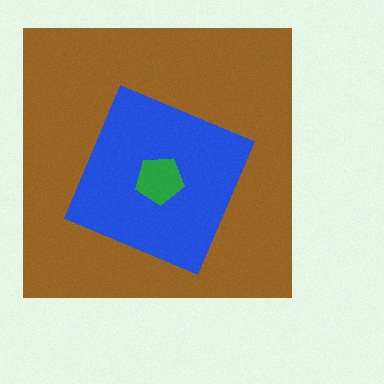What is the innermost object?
The green pentagon.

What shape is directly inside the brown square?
The blue diamond.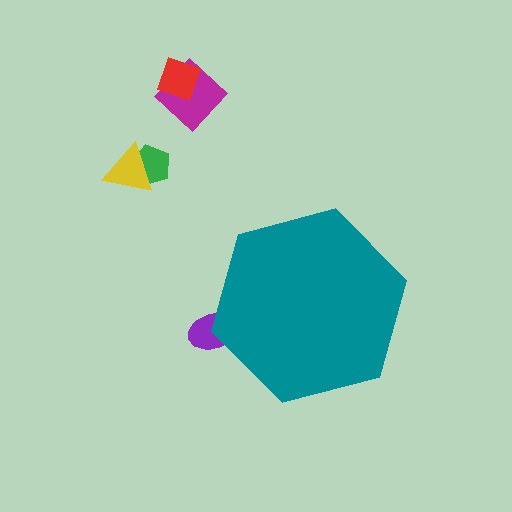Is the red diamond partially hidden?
No, the red diamond is fully visible.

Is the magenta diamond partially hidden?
No, the magenta diamond is fully visible.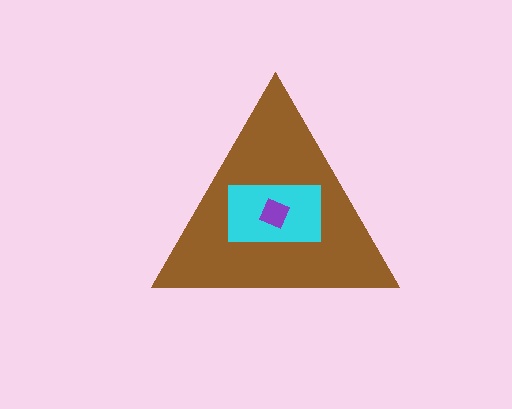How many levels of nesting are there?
3.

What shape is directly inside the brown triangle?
The cyan rectangle.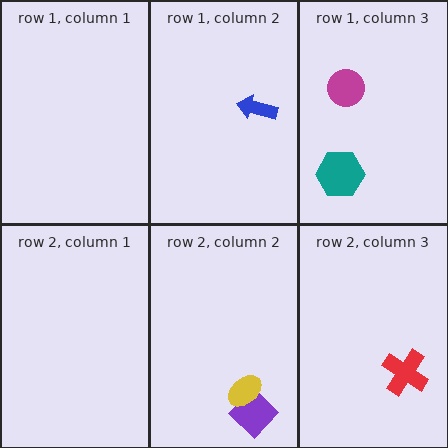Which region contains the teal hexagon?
The row 1, column 3 region.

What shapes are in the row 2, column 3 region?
The red cross.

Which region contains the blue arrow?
The row 1, column 2 region.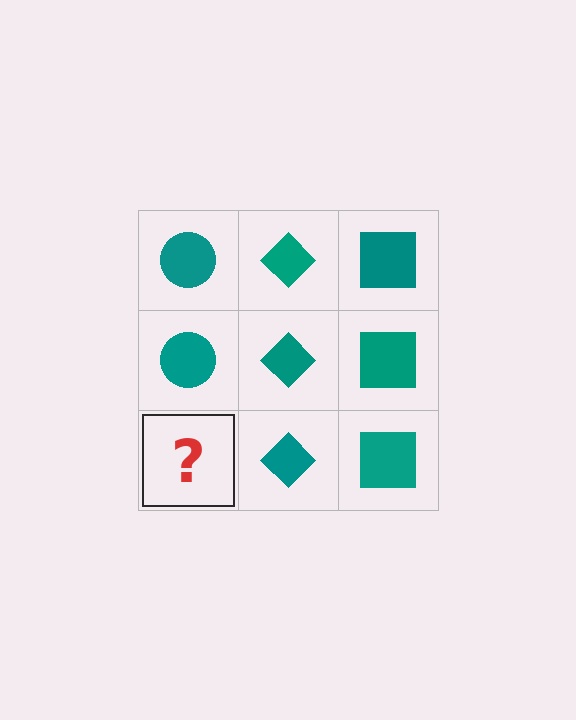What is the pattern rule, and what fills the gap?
The rule is that each column has a consistent shape. The gap should be filled with a teal circle.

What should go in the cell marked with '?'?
The missing cell should contain a teal circle.